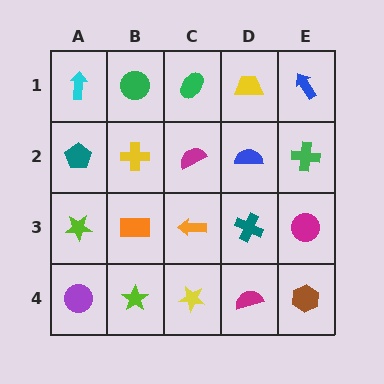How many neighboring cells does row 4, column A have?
2.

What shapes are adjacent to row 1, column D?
A blue semicircle (row 2, column D), a green ellipse (row 1, column C), a blue arrow (row 1, column E).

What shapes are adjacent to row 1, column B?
A yellow cross (row 2, column B), a cyan arrow (row 1, column A), a green ellipse (row 1, column C).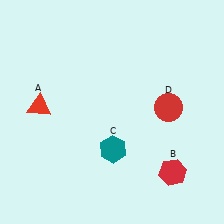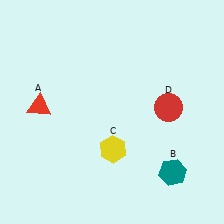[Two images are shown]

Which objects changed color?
B changed from red to teal. C changed from teal to yellow.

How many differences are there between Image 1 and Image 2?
There are 2 differences between the two images.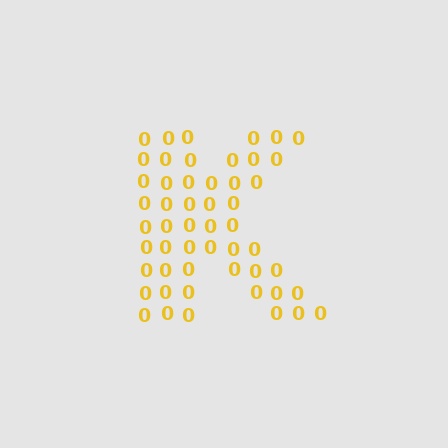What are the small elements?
The small elements are digit 0's.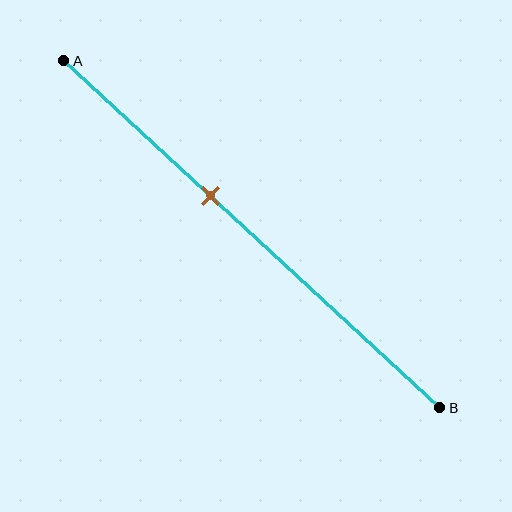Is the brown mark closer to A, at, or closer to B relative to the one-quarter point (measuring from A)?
The brown mark is closer to point B than the one-quarter point of segment AB.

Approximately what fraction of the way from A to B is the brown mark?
The brown mark is approximately 40% of the way from A to B.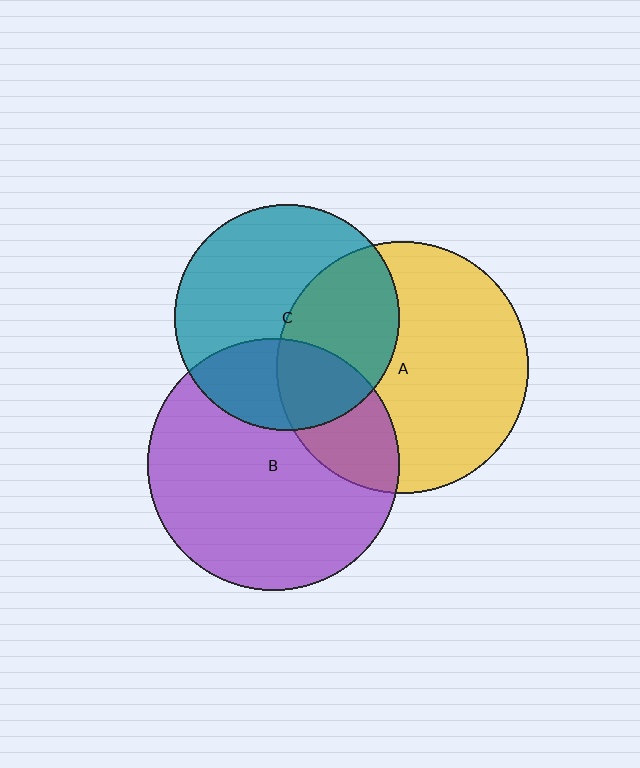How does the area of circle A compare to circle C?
Approximately 1.3 times.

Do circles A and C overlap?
Yes.